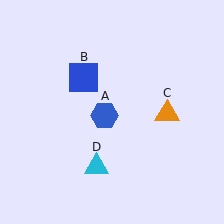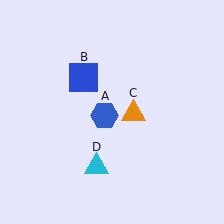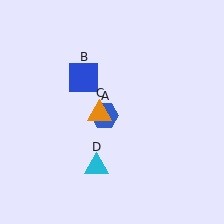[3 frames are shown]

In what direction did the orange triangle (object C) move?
The orange triangle (object C) moved left.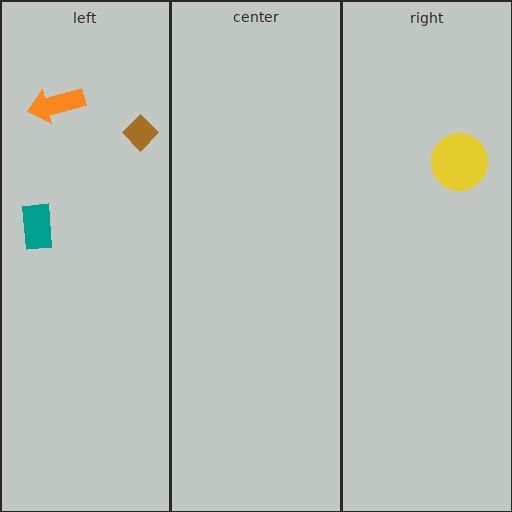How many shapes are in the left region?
3.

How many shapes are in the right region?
1.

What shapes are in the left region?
The orange arrow, the teal rectangle, the brown diamond.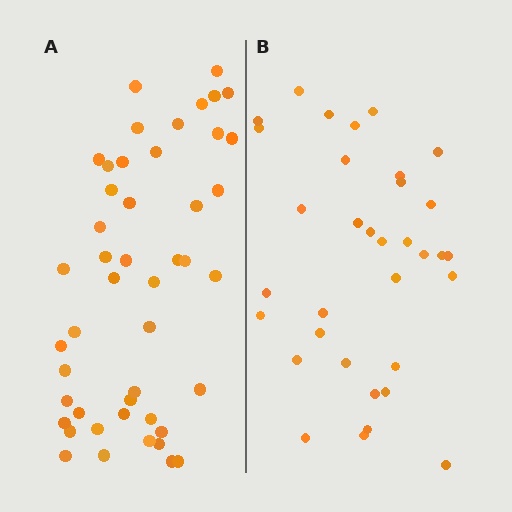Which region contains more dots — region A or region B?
Region A (the left region) has more dots.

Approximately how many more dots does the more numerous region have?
Region A has approximately 15 more dots than region B.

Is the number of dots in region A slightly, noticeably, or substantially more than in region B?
Region A has noticeably more, but not dramatically so. The ratio is roughly 1.4 to 1.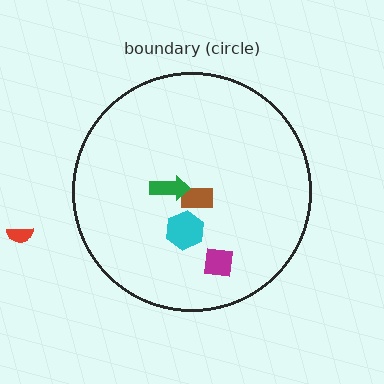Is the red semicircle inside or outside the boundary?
Outside.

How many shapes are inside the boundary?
4 inside, 1 outside.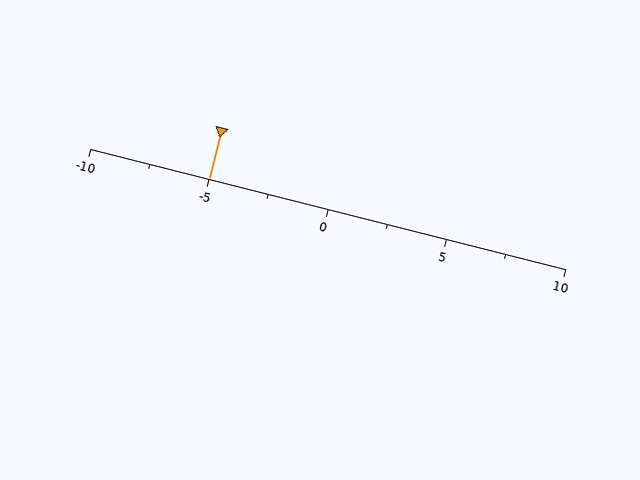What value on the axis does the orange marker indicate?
The marker indicates approximately -5.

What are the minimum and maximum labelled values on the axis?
The axis runs from -10 to 10.